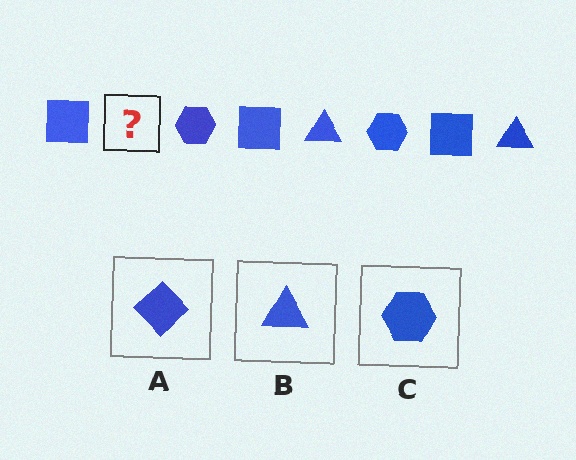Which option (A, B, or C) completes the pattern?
B.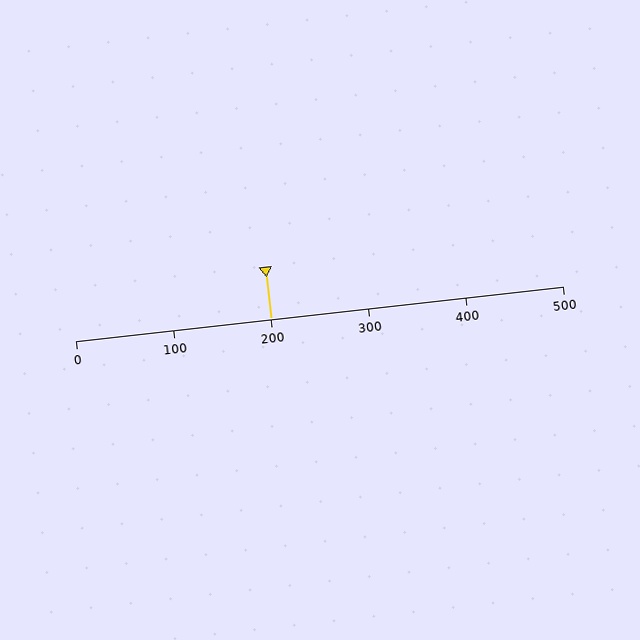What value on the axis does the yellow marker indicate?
The marker indicates approximately 200.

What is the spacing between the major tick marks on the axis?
The major ticks are spaced 100 apart.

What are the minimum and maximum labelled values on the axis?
The axis runs from 0 to 500.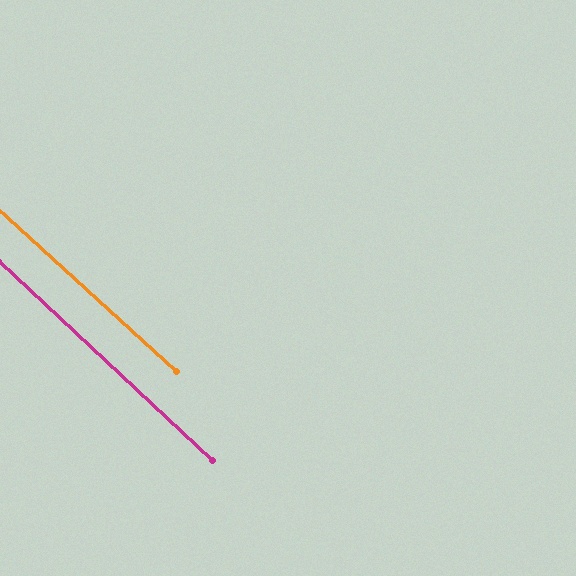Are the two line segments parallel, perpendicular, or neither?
Parallel — their directions differ by only 1.1°.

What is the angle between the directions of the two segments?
Approximately 1 degree.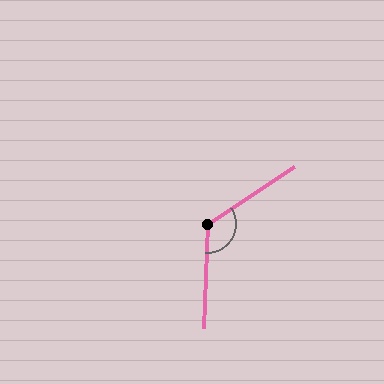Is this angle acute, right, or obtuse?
It is obtuse.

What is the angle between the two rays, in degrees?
Approximately 126 degrees.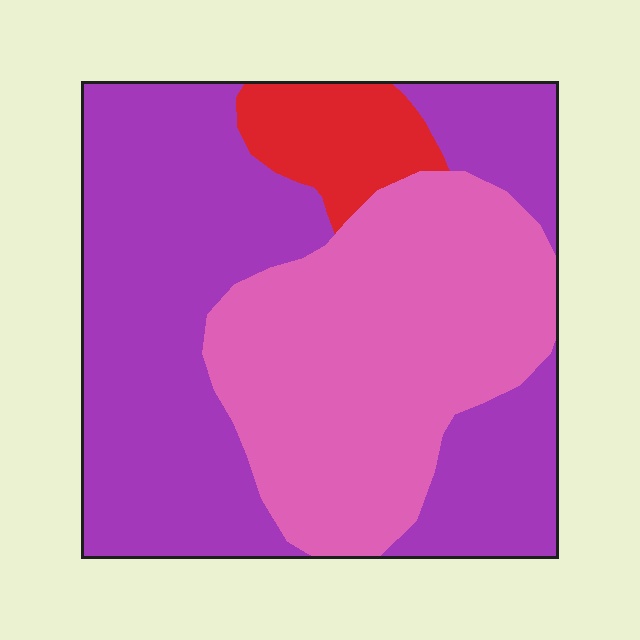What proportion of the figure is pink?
Pink takes up about three eighths (3/8) of the figure.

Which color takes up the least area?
Red, at roughly 10%.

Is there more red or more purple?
Purple.